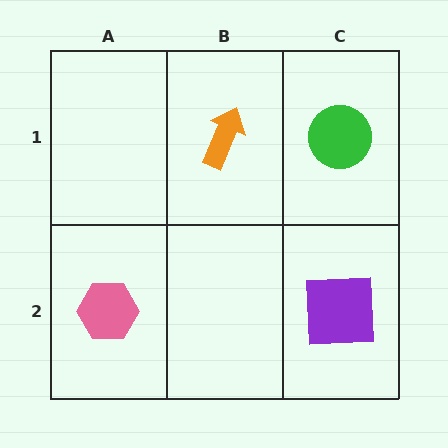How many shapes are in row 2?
2 shapes.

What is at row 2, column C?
A purple square.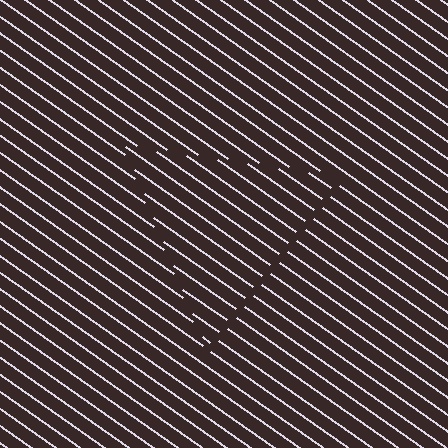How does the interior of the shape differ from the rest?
The interior of the shape contains the same grating, shifted by half a period — the contour is defined by the phase discontinuity where line-ends from the inner and outer gratings abut.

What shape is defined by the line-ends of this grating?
An illusory triangle. The interior of the shape contains the same grating, shifted by half a period — the contour is defined by the phase discontinuity where line-ends from the inner and outer gratings abut.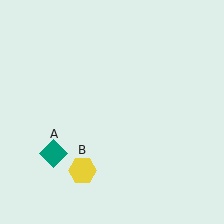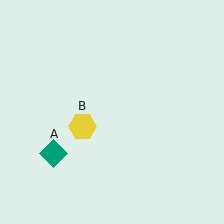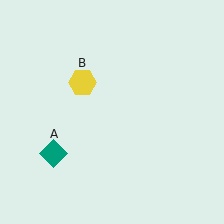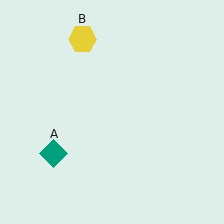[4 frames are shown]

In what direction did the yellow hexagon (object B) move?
The yellow hexagon (object B) moved up.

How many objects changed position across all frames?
1 object changed position: yellow hexagon (object B).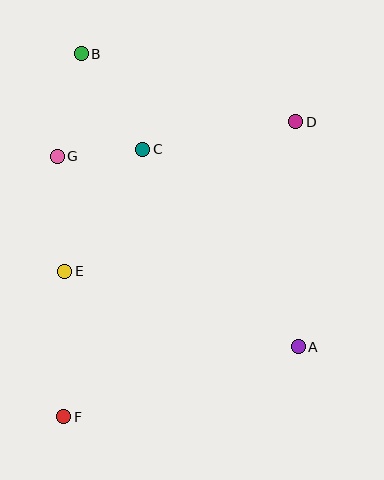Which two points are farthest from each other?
Points D and F are farthest from each other.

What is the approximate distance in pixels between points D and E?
The distance between D and E is approximately 275 pixels.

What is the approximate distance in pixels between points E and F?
The distance between E and F is approximately 146 pixels.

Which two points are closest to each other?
Points C and G are closest to each other.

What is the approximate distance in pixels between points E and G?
The distance between E and G is approximately 115 pixels.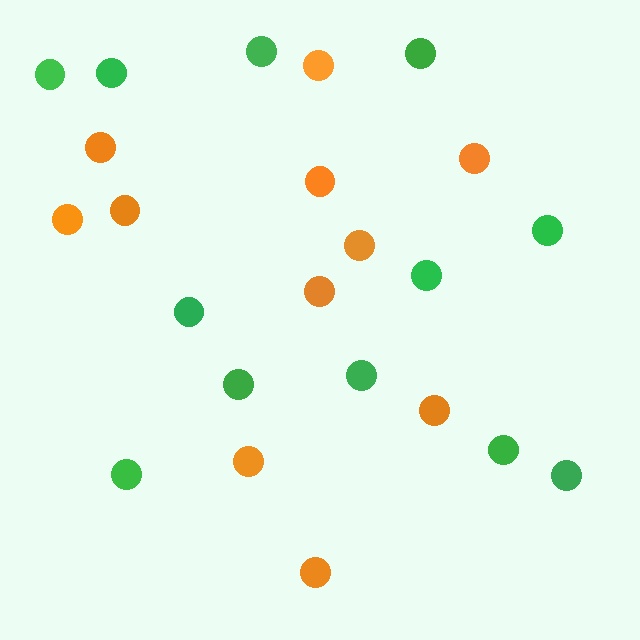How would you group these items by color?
There are 2 groups: one group of green circles (12) and one group of orange circles (11).